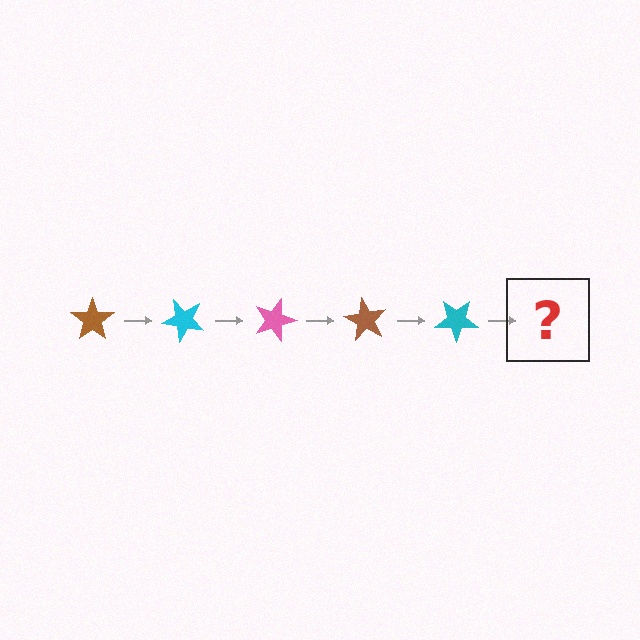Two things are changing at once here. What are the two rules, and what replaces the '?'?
The two rules are that it rotates 45 degrees each step and the color cycles through brown, cyan, and pink. The '?' should be a pink star, rotated 225 degrees from the start.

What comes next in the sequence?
The next element should be a pink star, rotated 225 degrees from the start.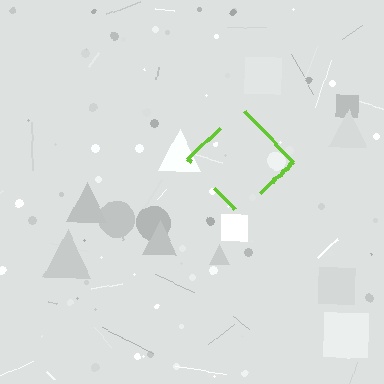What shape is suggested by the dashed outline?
The dashed outline suggests a diamond.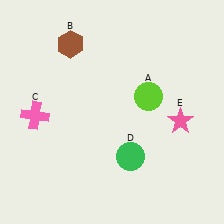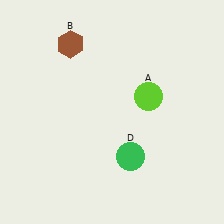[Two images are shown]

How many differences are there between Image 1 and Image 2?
There are 2 differences between the two images.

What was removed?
The pink star (E), the pink cross (C) were removed in Image 2.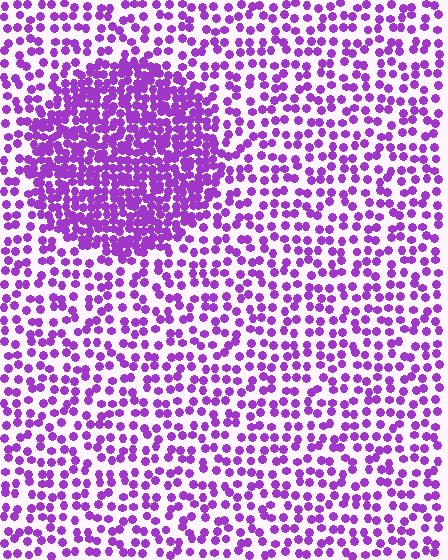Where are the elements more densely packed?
The elements are more densely packed inside the circle boundary.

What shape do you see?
I see a circle.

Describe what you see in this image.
The image contains small purple elements arranged at two different densities. A circle-shaped region is visible where the elements are more densely packed than the surrounding area.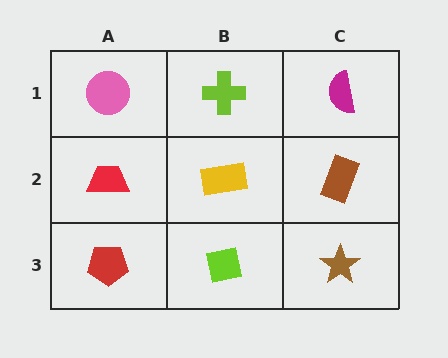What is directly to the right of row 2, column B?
A brown rectangle.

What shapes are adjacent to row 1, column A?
A red trapezoid (row 2, column A), a lime cross (row 1, column B).